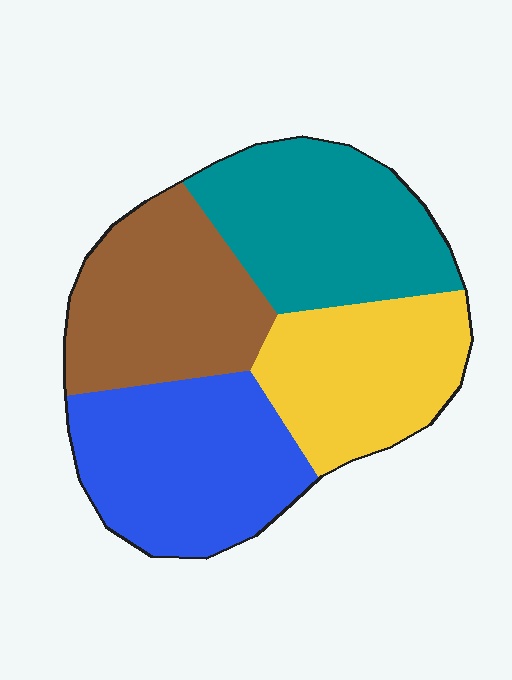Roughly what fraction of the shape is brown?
Brown covers 24% of the shape.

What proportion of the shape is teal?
Teal takes up about one quarter (1/4) of the shape.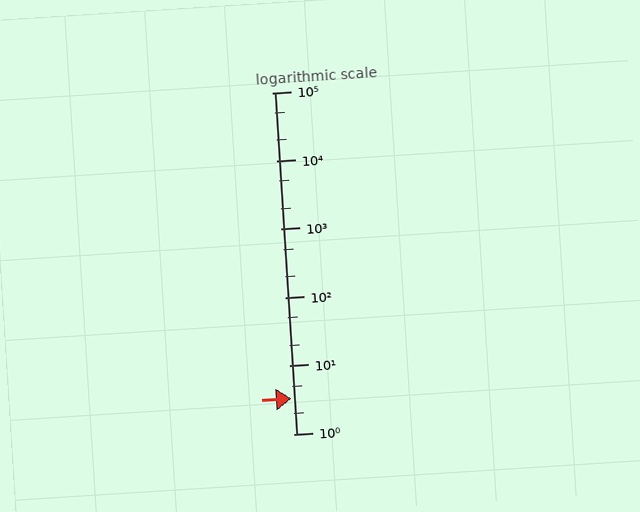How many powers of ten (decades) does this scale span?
The scale spans 5 decades, from 1 to 100000.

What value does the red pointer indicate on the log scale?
The pointer indicates approximately 3.3.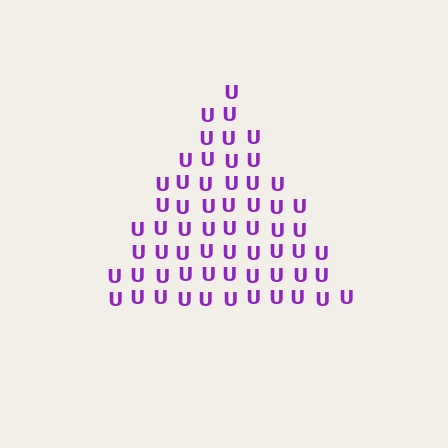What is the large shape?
The large shape is a triangle.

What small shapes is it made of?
It is made of small letter U's.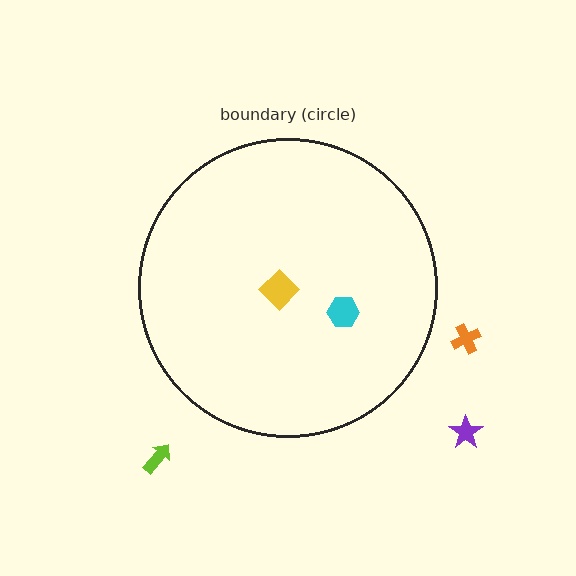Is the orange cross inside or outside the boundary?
Outside.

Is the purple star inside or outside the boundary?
Outside.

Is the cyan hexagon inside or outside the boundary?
Inside.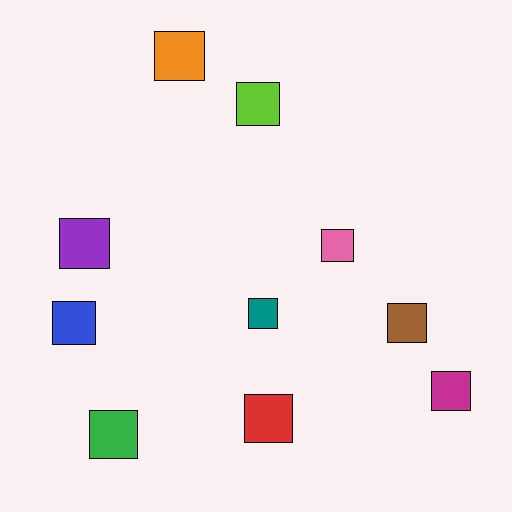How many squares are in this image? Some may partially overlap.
There are 10 squares.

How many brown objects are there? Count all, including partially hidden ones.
There is 1 brown object.